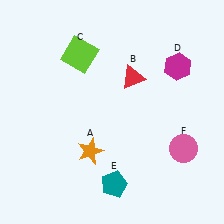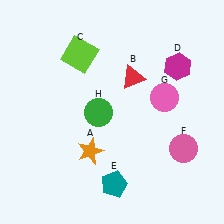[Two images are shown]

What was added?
A pink circle (G), a green circle (H) were added in Image 2.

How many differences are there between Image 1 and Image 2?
There are 2 differences between the two images.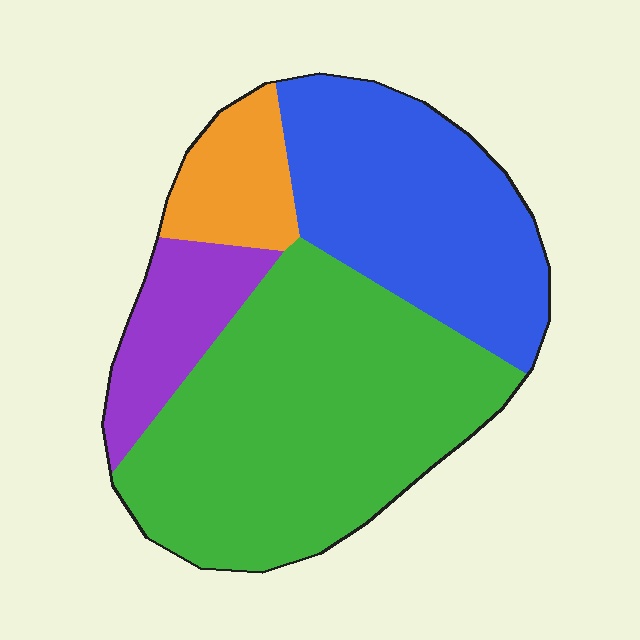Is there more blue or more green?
Green.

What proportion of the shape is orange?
Orange takes up about one tenth (1/10) of the shape.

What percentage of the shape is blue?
Blue takes up about one third (1/3) of the shape.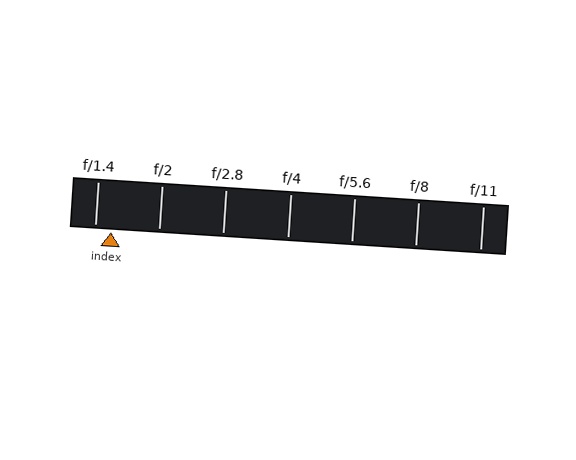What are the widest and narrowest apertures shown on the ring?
The widest aperture shown is f/1.4 and the narrowest is f/11.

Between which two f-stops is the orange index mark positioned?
The index mark is between f/1.4 and f/2.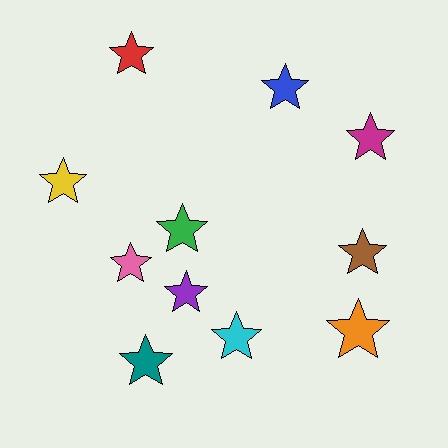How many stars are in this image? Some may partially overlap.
There are 11 stars.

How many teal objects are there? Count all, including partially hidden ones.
There is 1 teal object.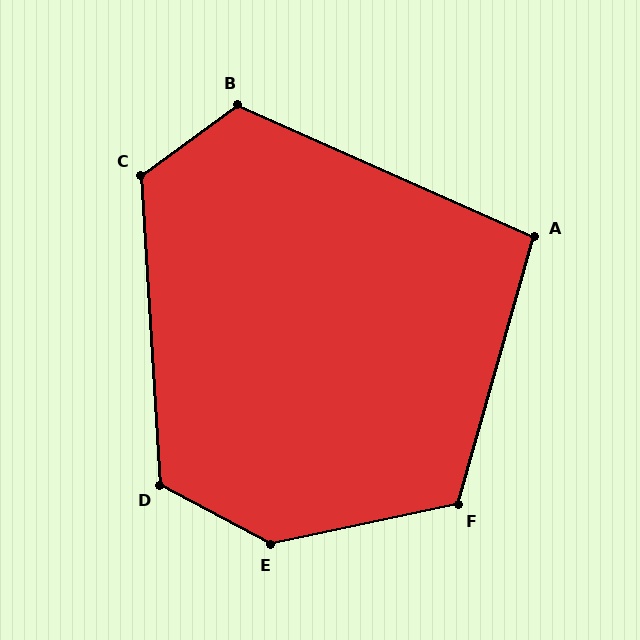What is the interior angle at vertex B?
Approximately 120 degrees (obtuse).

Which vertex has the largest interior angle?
E, at approximately 139 degrees.